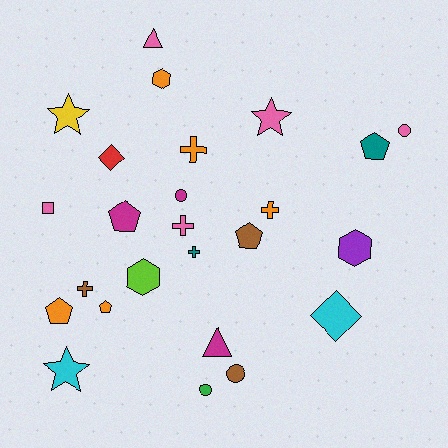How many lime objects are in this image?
There is 1 lime object.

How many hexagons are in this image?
There are 3 hexagons.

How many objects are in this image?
There are 25 objects.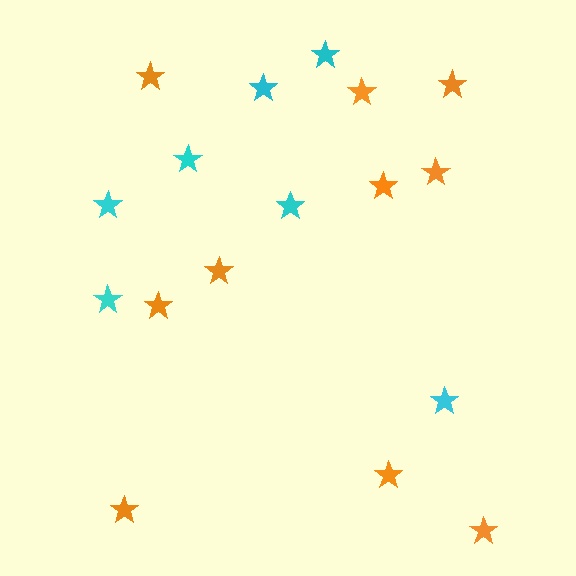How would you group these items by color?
There are 2 groups: one group of orange stars (10) and one group of cyan stars (7).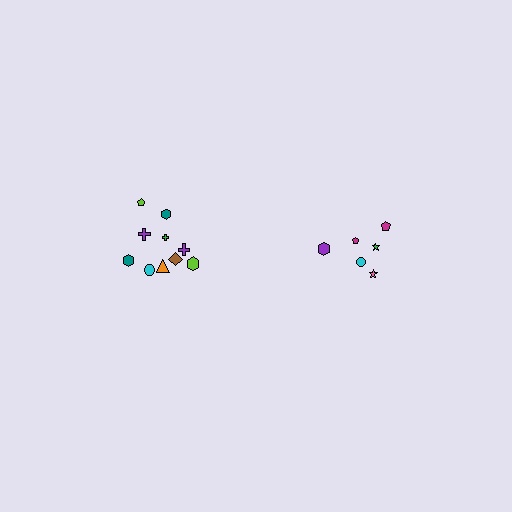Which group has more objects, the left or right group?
The left group.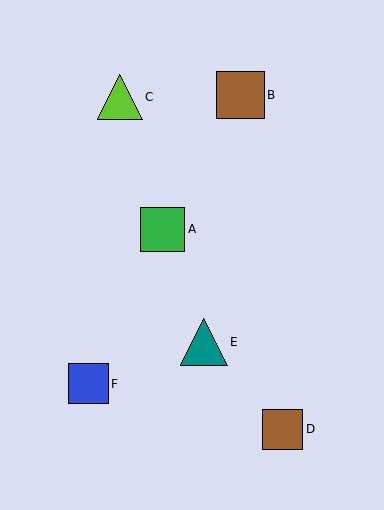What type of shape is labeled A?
Shape A is a green square.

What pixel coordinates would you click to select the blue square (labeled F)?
Click at (88, 384) to select the blue square F.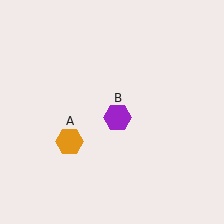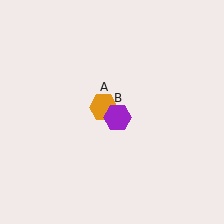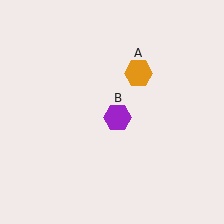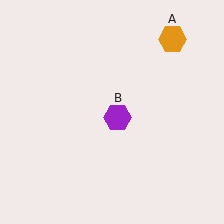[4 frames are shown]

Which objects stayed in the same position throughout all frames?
Purple hexagon (object B) remained stationary.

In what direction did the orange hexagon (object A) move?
The orange hexagon (object A) moved up and to the right.